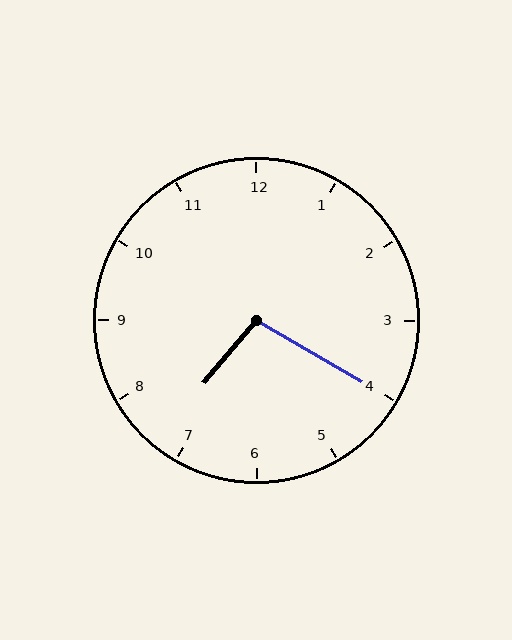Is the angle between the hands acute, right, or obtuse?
It is obtuse.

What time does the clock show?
7:20.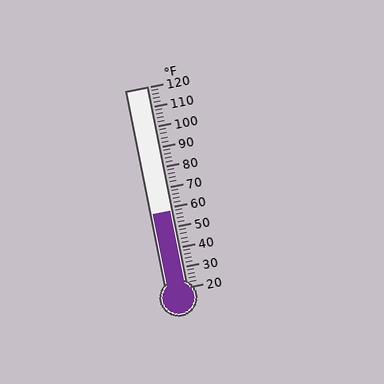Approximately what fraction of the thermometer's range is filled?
The thermometer is filled to approximately 40% of its range.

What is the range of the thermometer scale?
The thermometer scale ranges from 20°F to 120°F.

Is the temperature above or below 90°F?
The temperature is below 90°F.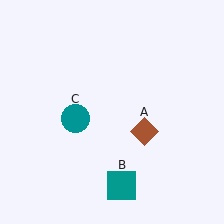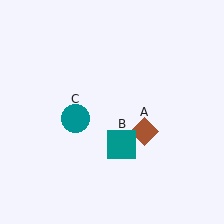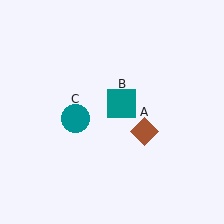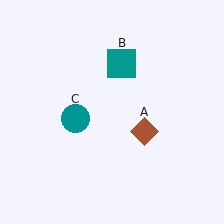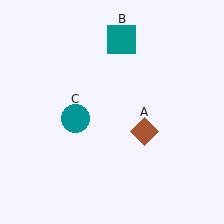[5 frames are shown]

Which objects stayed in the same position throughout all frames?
Brown diamond (object A) and teal circle (object C) remained stationary.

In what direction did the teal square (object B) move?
The teal square (object B) moved up.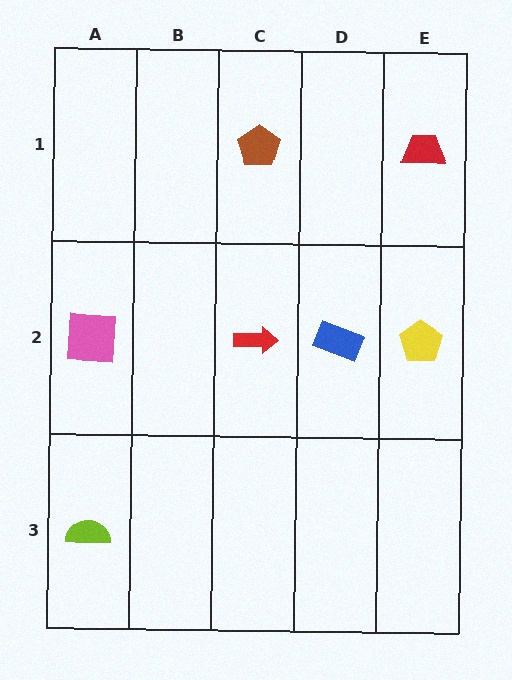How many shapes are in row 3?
1 shape.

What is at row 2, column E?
A yellow pentagon.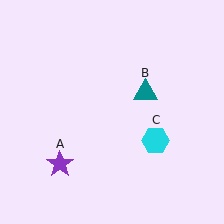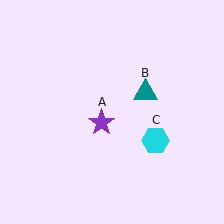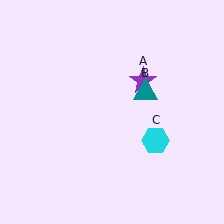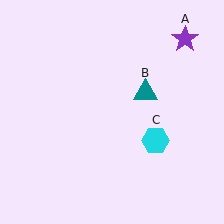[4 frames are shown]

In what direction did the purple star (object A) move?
The purple star (object A) moved up and to the right.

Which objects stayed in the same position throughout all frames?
Teal triangle (object B) and cyan hexagon (object C) remained stationary.